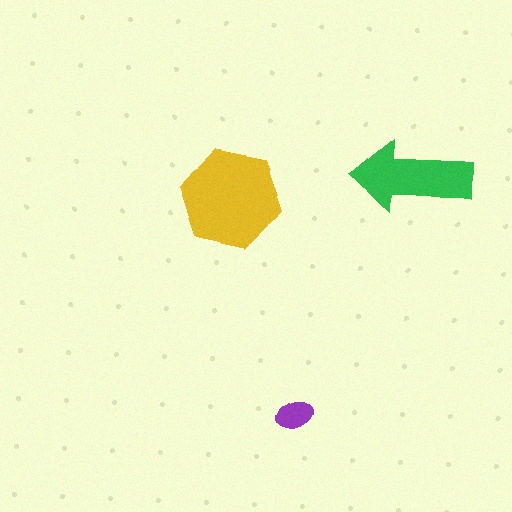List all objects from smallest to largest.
The purple ellipse, the green arrow, the yellow hexagon.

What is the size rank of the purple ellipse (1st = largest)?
3rd.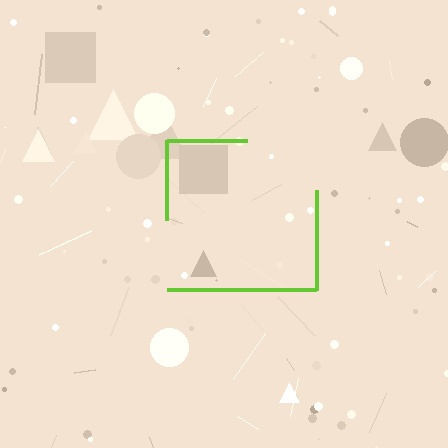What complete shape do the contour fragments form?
The contour fragments form a square.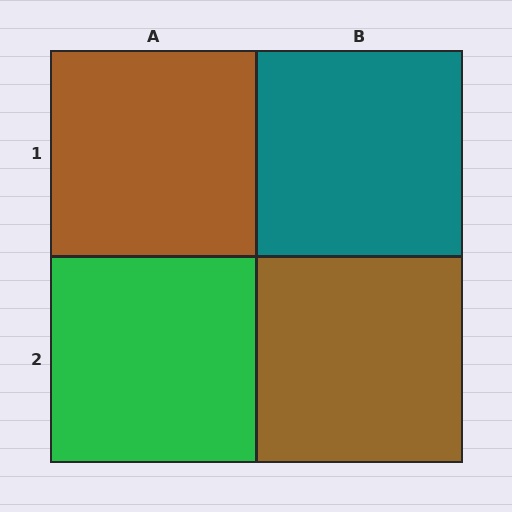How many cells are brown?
2 cells are brown.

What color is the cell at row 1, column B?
Teal.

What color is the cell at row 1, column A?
Brown.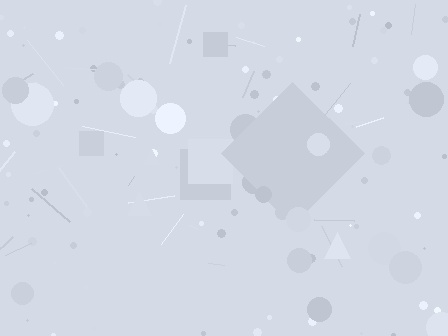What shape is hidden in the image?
A diamond is hidden in the image.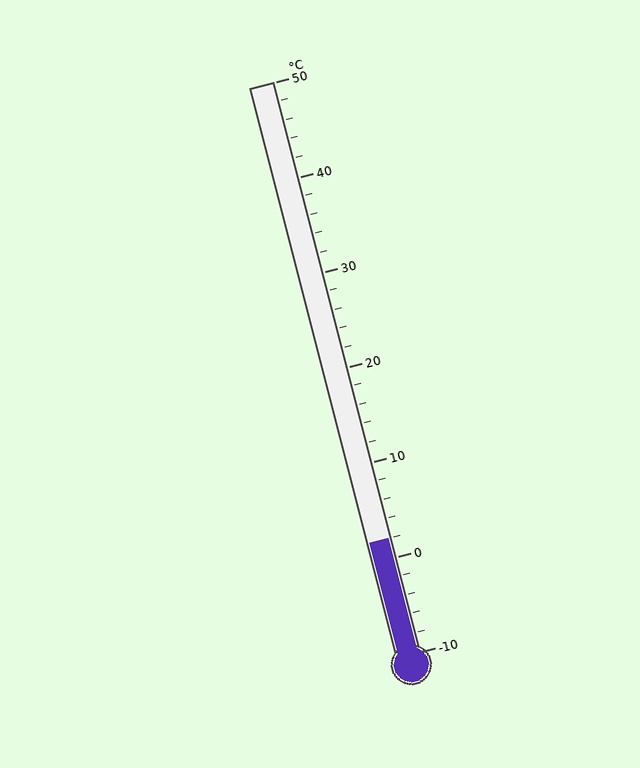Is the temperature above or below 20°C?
The temperature is below 20°C.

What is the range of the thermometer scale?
The thermometer scale ranges from -10°C to 50°C.